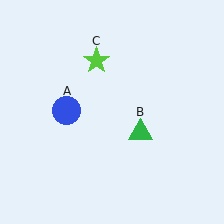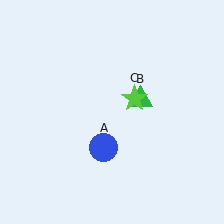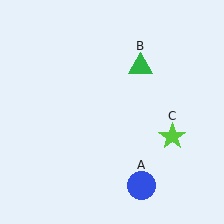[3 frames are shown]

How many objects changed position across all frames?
3 objects changed position: blue circle (object A), green triangle (object B), lime star (object C).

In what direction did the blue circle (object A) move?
The blue circle (object A) moved down and to the right.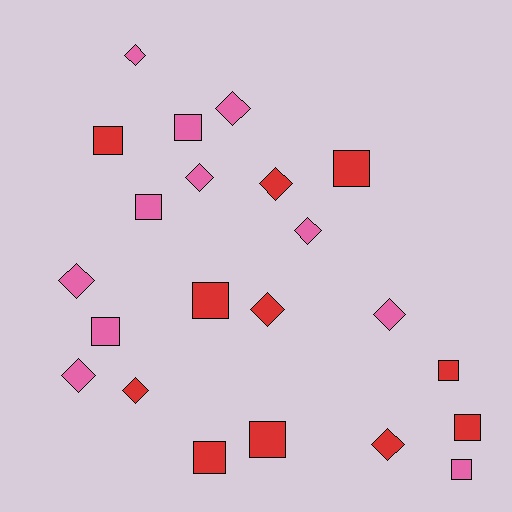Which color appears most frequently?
Pink, with 11 objects.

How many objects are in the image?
There are 22 objects.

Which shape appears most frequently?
Diamond, with 11 objects.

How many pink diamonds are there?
There are 7 pink diamonds.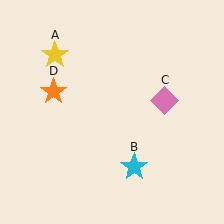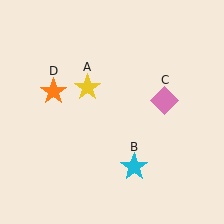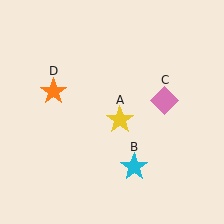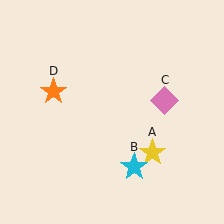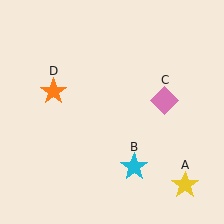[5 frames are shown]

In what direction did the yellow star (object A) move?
The yellow star (object A) moved down and to the right.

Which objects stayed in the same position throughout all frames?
Cyan star (object B) and pink diamond (object C) and orange star (object D) remained stationary.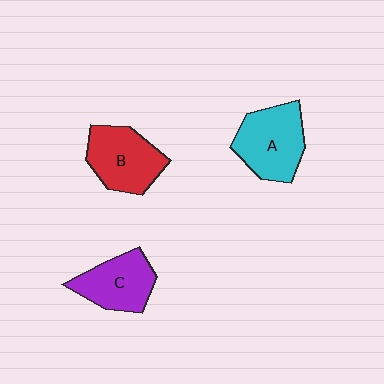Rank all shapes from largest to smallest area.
From largest to smallest: A (cyan), B (red), C (purple).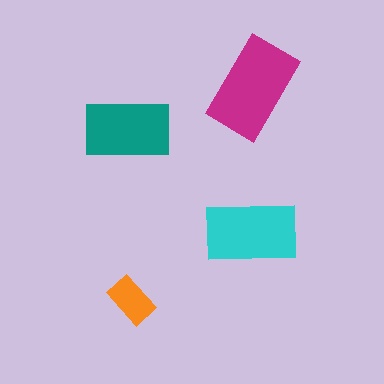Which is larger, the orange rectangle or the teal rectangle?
The teal one.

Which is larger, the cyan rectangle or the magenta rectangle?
The magenta one.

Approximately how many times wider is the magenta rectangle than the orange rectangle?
About 2 times wider.